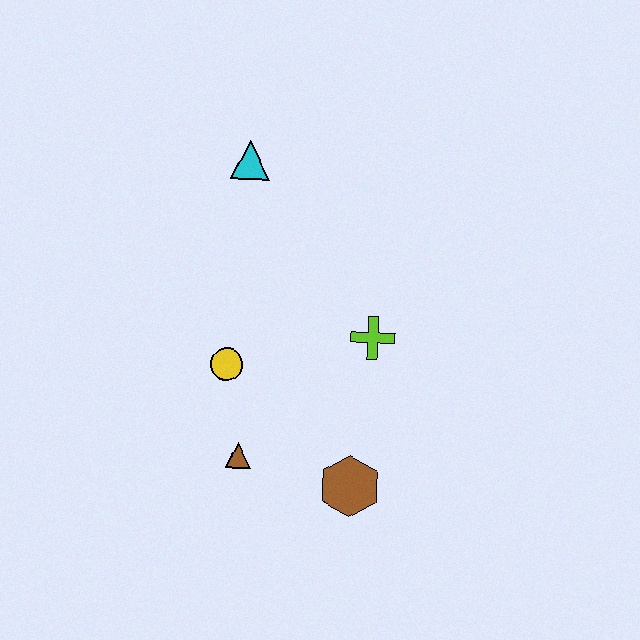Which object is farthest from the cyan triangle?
The brown hexagon is farthest from the cyan triangle.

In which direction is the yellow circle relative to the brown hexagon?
The yellow circle is to the left of the brown hexagon.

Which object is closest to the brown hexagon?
The brown triangle is closest to the brown hexagon.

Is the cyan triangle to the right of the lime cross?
No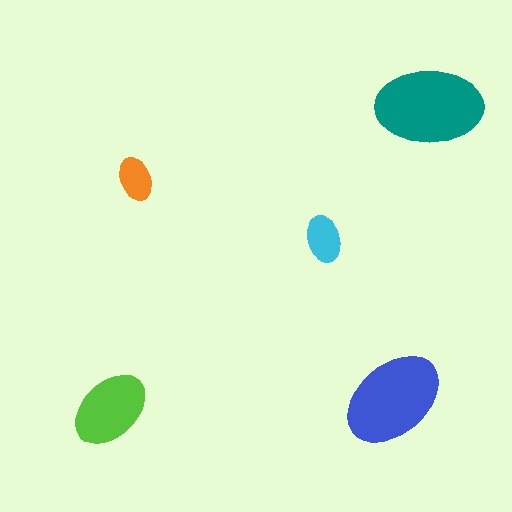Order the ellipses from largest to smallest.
the teal one, the blue one, the lime one, the cyan one, the orange one.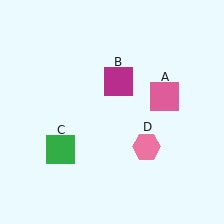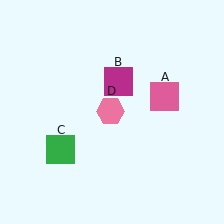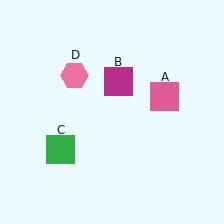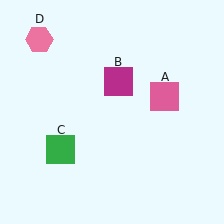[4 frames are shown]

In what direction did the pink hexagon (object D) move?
The pink hexagon (object D) moved up and to the left.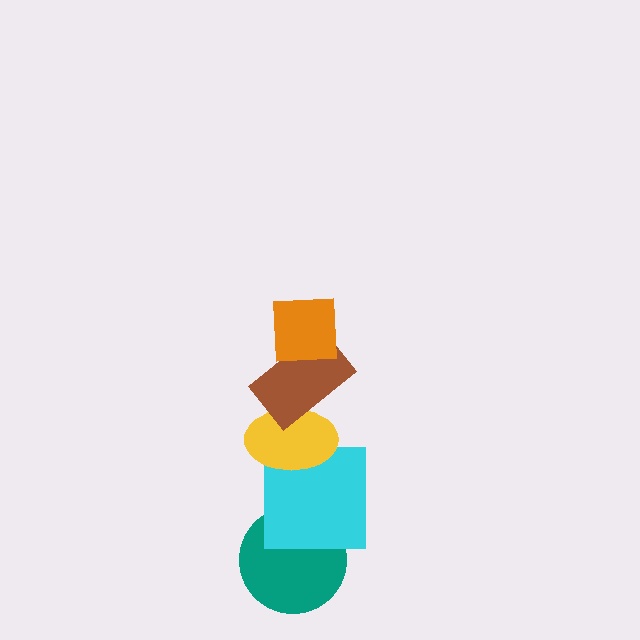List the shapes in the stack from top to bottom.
From top to bottom: the orange square, the brown rectangle, the yellow ellipse, the cyan square, the teal circle.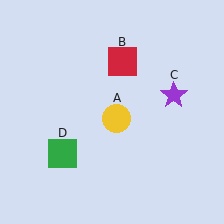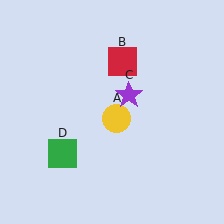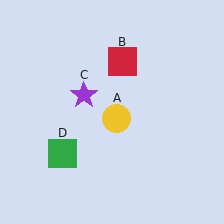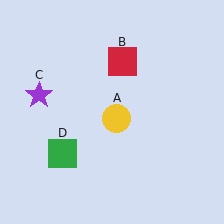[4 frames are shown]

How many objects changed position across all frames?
1 object changed position: purple star (object C).